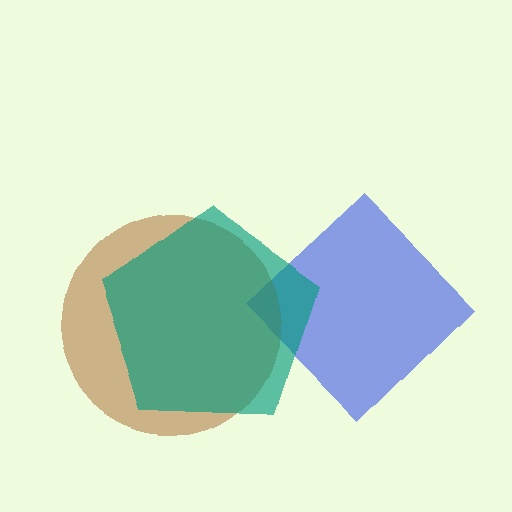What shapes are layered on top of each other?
The layered shapes are: a blue diamond, a brown circle, a teal pentagon.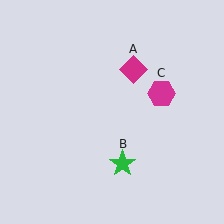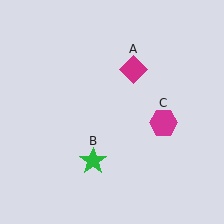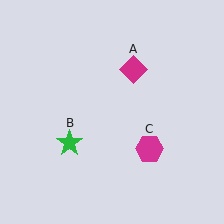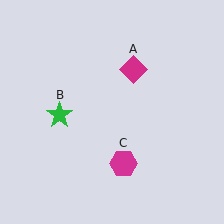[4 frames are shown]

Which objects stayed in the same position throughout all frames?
Magenta diamond (object A) remained stationary.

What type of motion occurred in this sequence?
The green star (object B), magenta hexagon (object C) rotated clockwise around the center of the scene.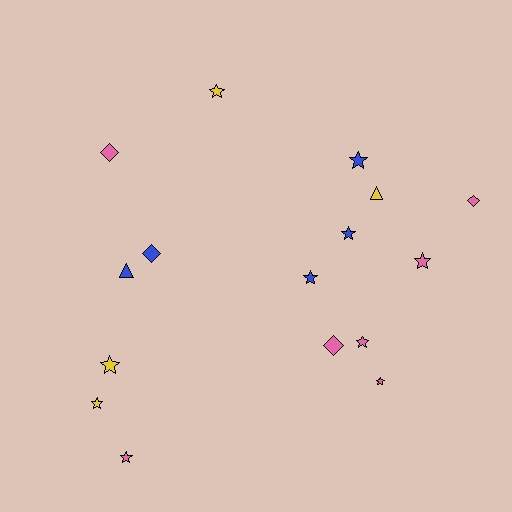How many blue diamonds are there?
There is 1 blue diamond.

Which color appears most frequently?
Pink, with 7 objects.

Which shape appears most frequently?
Star, with 10 objects.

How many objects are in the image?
There are 16 objects.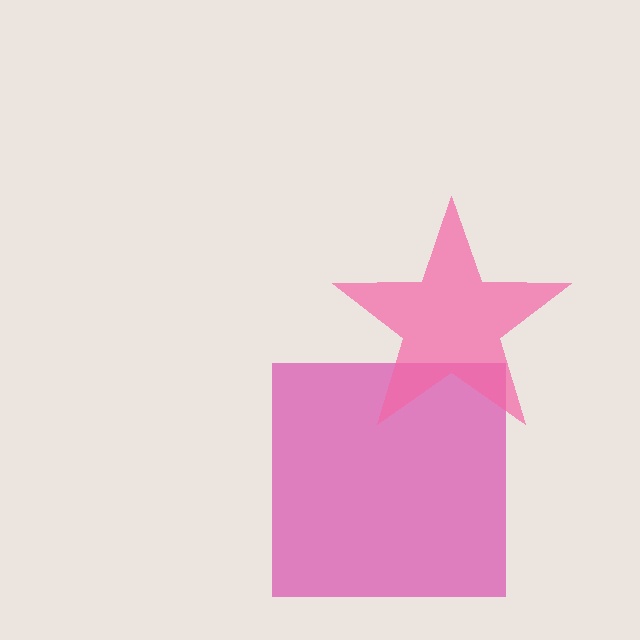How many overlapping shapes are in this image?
There are 2 overlapping shapes in the image.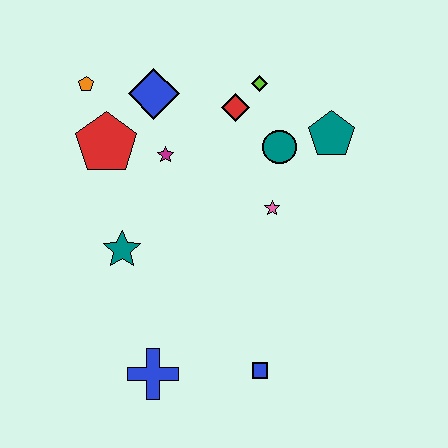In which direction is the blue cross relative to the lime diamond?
The blue cross is below the lime diamond.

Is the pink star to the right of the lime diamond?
Yes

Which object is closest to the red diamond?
The lime diamond is closest to the red diamond.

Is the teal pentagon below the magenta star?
No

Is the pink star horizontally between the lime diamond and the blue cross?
No